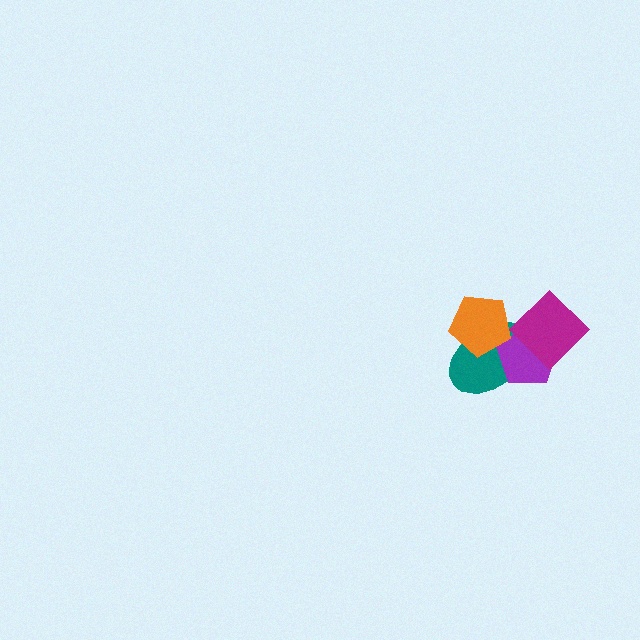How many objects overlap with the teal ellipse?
3 objects overlap with the teal ellipse.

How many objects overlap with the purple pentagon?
3 objects overlap with the purple pentagon.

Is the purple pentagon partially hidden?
Yes, it is partially covered by another shape.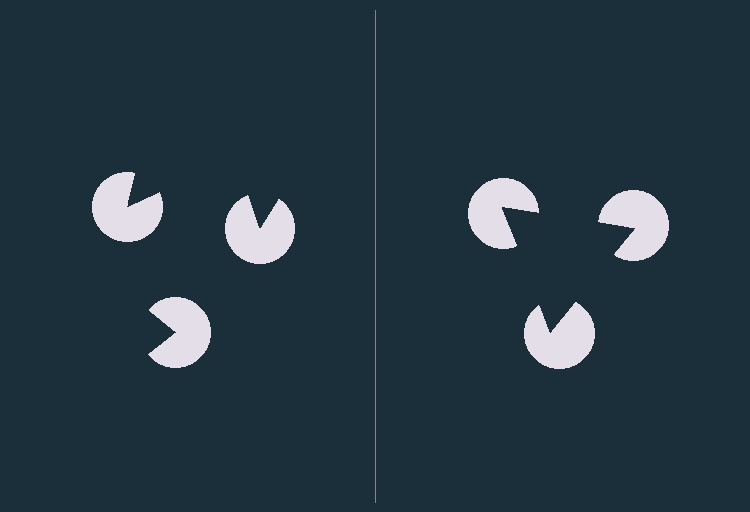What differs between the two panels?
The pac-man discs are positioned identically on both sides; only the wedge orientations differ. On the right they align to a triangle; on the left they are misaligned.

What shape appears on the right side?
An illusory triangle.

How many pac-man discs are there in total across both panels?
6 — 3 on each side.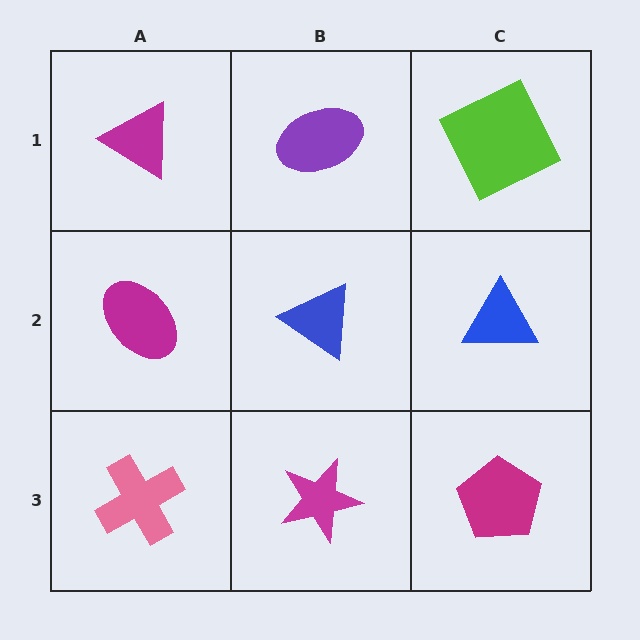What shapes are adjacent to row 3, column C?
A blue triangle (row 2, column C), a magenta star (row 3, column B).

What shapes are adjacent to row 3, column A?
A magenta ellipse (row 2, column A), a magenta star (row 3, column B).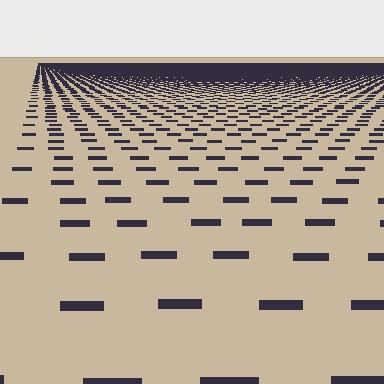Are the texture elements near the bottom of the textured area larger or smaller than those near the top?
Larger. Near the bottom, elements are closer to the viewer and appear at a bigger on-screen size.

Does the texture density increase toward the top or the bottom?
Density increases toward the top.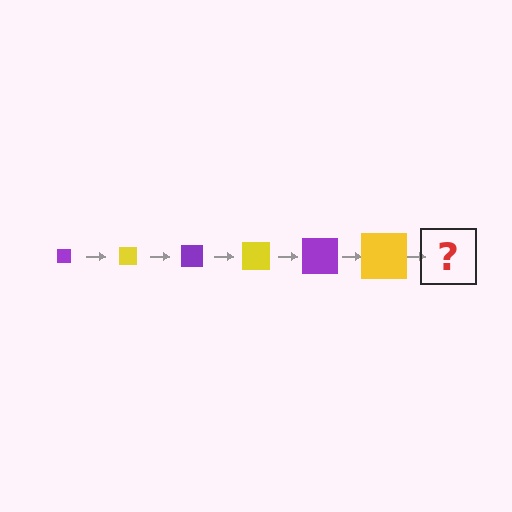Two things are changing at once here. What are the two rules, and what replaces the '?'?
The two rules are that the square grows larger each step and the color cycles through purple and yellow. The '?' should be a purple square, larger than the previous one.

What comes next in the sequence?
The next element should be a purple square, larger than the previous one.